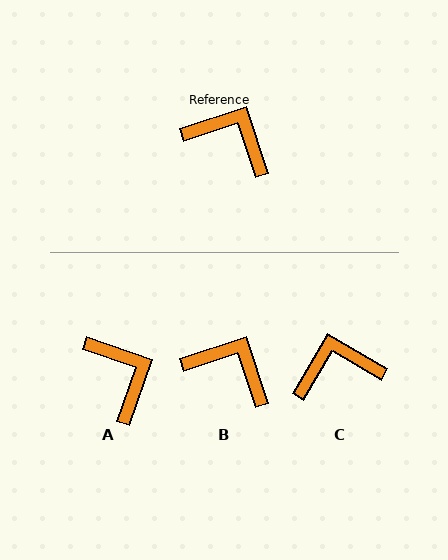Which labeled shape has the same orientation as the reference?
B.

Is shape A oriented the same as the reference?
No, it is off by about 38 degrees.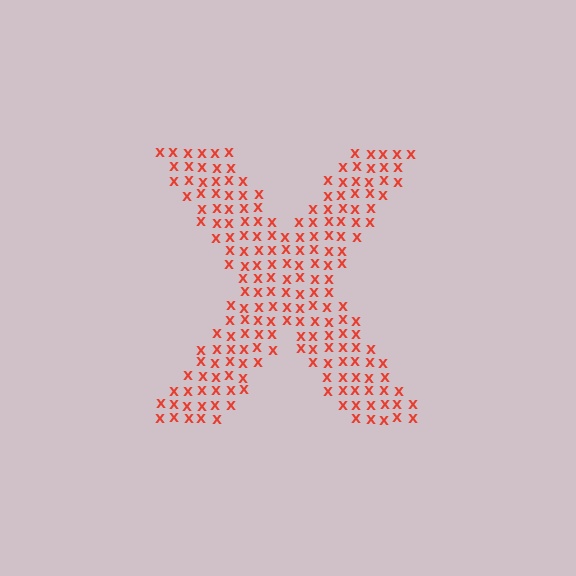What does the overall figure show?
The overall figure shows the letter X.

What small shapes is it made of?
It is made of small letter X's.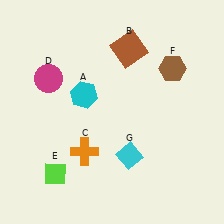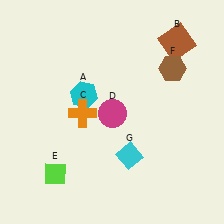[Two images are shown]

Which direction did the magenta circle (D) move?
The magenta circle (D) moved right.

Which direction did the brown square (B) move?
The brown square (B) moved right.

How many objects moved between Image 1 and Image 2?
3 objects moved between the two images.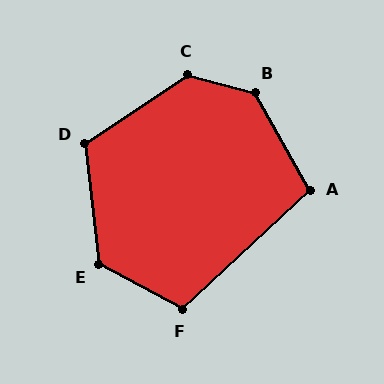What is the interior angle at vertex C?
Approximately 131 degrees (obtuse).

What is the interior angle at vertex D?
Approximately 117 degrees (obtuse).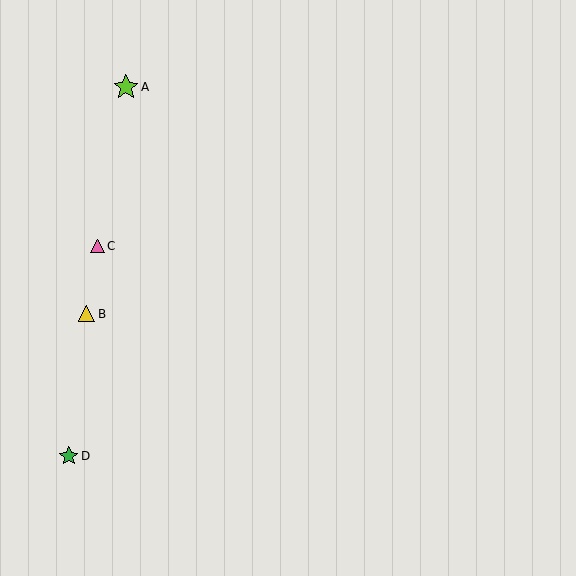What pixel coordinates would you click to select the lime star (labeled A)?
Click at (126, 87) to select the lime star A.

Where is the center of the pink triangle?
The center of the pink triangle is at (98, 246).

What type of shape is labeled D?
Shape D is a green star.